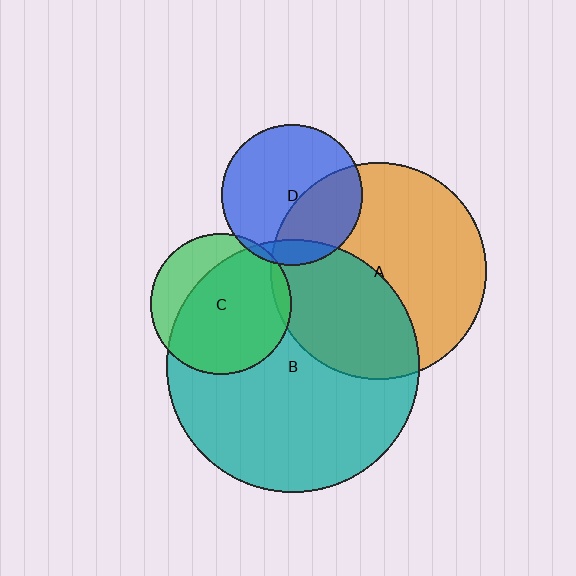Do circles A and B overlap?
Yes.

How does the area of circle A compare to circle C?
Approximately 2.4 times.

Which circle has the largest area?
Circle B (teal).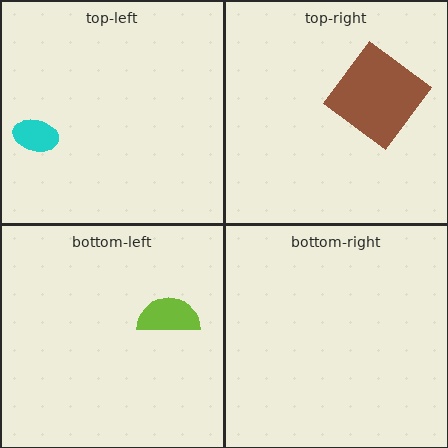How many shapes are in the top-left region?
1.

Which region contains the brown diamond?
The top-right region.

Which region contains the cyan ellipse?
The top-left region.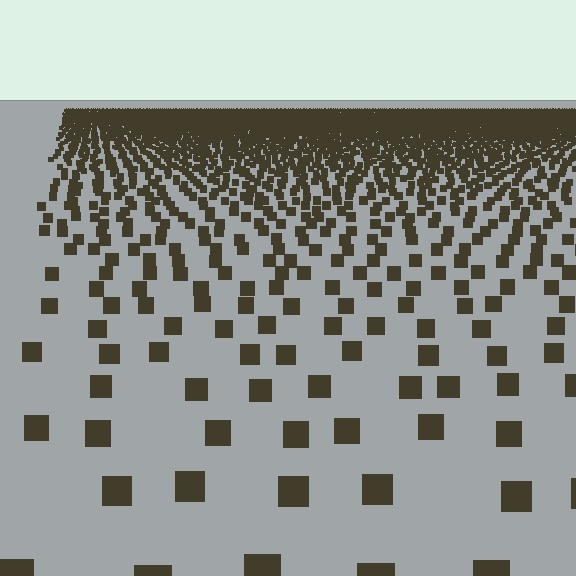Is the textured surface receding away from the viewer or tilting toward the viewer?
The surface is receding away from the viewer. Texture elements get smaller and denser toward the top.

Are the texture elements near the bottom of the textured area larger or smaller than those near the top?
Larger. Near the bottom, elements are closer to the viewer and appear at a bigger on-screen size.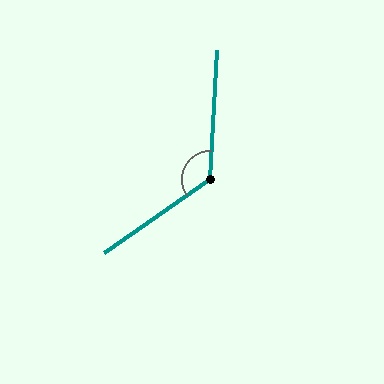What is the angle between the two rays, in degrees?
Approximately 128 degrees.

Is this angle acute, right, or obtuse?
It is obtuse.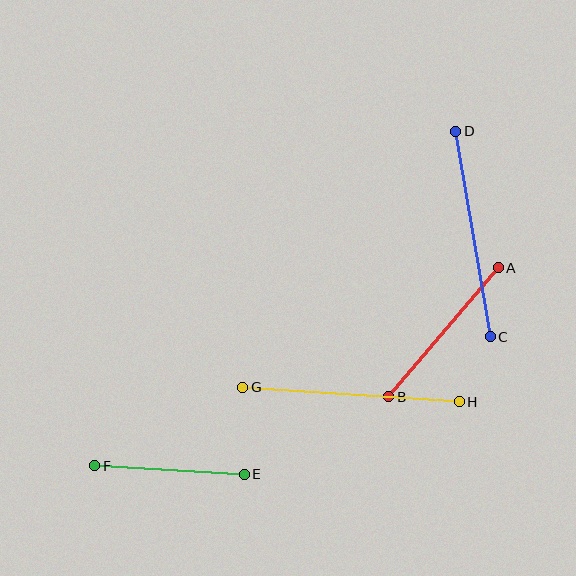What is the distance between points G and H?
The distance is approximately 217 pixels.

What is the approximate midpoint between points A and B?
The midpoint is at approximately (444, 332) pixels.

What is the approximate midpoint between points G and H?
The midpoint is at approximately (351, 395) pixels.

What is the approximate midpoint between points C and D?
The midpoint is at approximately (473, 234) pixels.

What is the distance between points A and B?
The distance is approximately 169 pixels.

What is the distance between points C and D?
The distance is approximately 209 pixels.